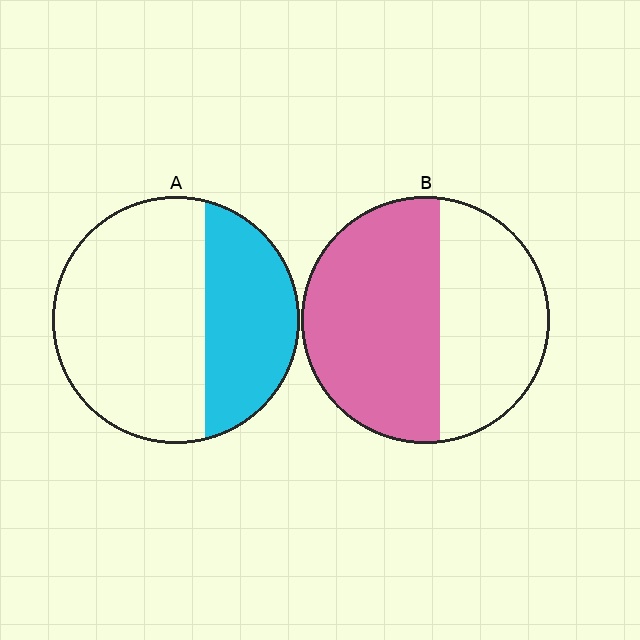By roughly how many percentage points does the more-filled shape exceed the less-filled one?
By roughly 20 percentage points (B over A).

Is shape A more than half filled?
No.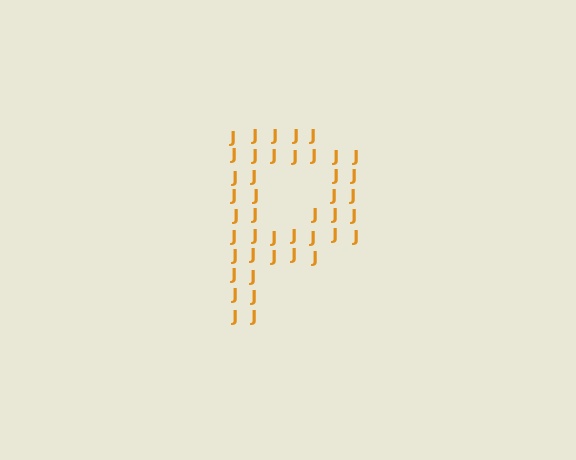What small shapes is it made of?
It is made of small letter J's.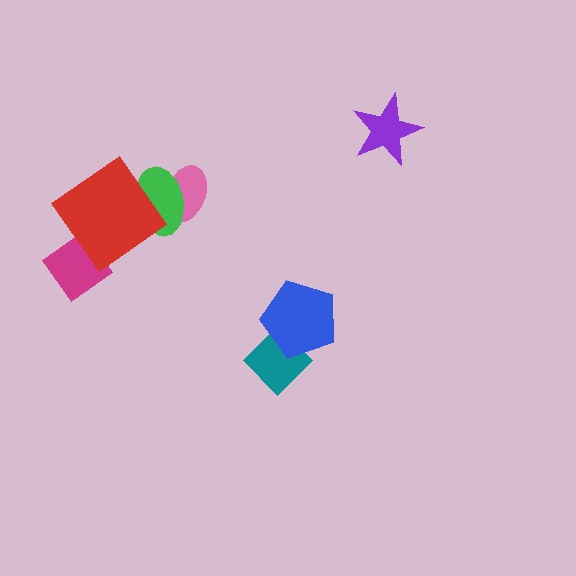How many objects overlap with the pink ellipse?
1 object overlaps with the pink ellipse.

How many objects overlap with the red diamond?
2 objects overlap with the red diamond.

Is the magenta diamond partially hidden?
Yes, it is partially covered by another shape.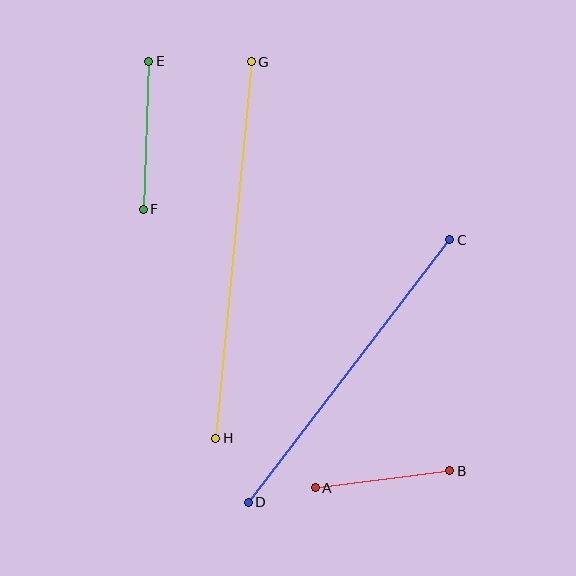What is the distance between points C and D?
The distance is approximately 331 pixels.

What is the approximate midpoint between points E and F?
The midpoint is at approximately (146, 135) pixels.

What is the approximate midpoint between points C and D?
The midpoint is at approximately (349, 371) pixels.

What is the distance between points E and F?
The distance is approximately 148 pixels.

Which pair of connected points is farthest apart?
Points G and H are farthest apart.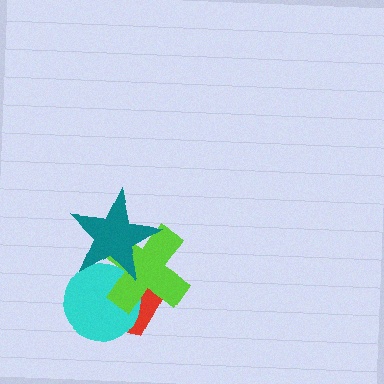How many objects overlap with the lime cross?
3 objects overlap with the lime cross.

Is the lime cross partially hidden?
Yes, it is partially covered by another shape.